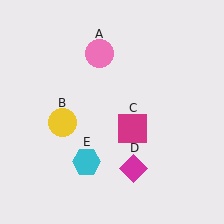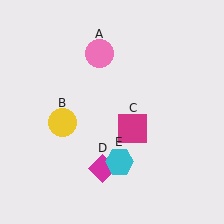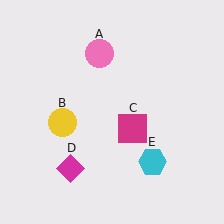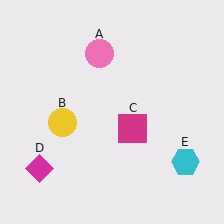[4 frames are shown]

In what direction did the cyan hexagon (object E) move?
The cyan hexagon (object E) moved right.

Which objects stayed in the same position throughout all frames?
Pink circle (object A) and yellow circle (object B) and magenta square (object C) remained stationary.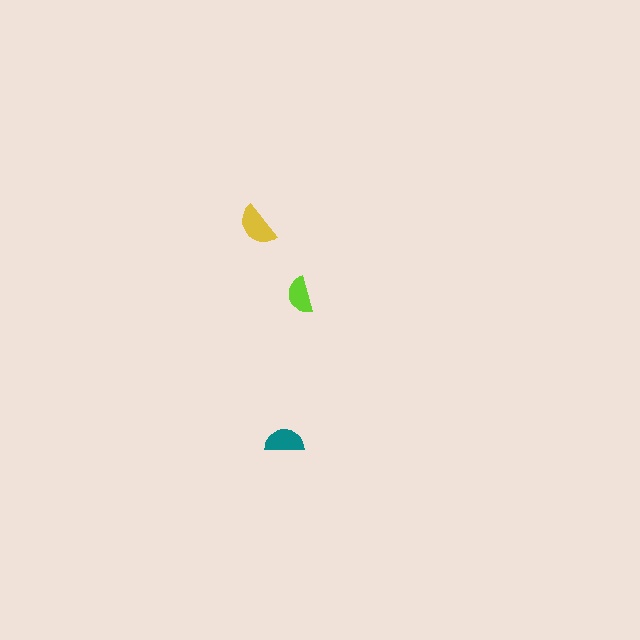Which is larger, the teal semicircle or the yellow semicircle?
The yellow one.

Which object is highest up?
The yellow semicircle is topmost.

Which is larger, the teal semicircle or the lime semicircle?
The teal one.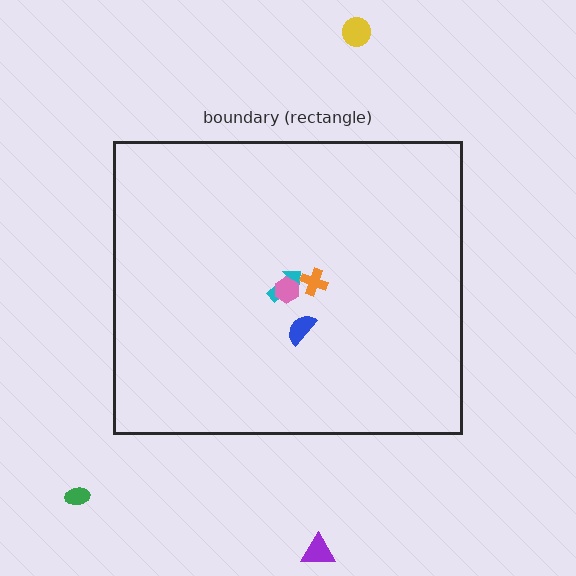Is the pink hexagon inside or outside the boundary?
Inside.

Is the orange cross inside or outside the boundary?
Inside.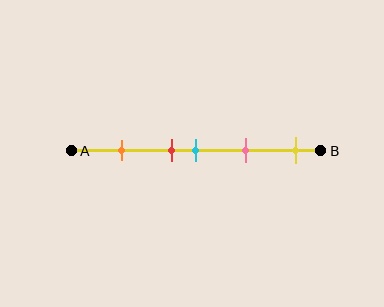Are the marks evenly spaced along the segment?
No, the marks are not evenly spaced.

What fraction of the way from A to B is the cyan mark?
The cyan mark is approximately 50% (0.5) of the way from A to B.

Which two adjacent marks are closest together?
The red and cyan marks are the closest adjacent pair.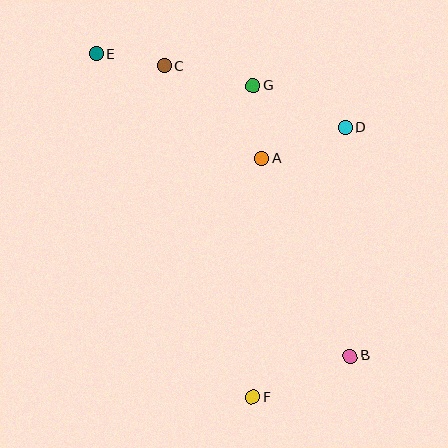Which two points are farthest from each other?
Points B and E are farthest from each other.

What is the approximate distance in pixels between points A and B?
The distance between A and B is approximately 216 pixels.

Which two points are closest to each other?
Points C and E are closest to each other.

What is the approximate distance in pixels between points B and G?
The distance between B and G is approximately 287 pixels.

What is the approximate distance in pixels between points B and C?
The distance between B and C is approximately 344 pixels.